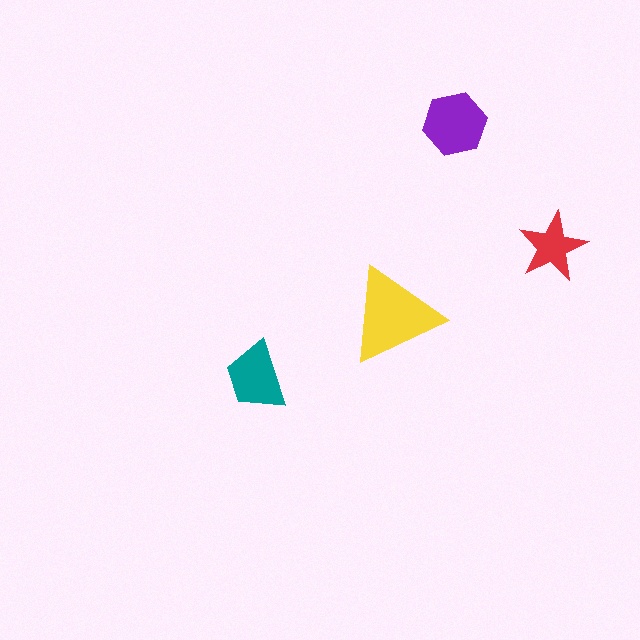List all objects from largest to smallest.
The yellow triangle, the purple hexagon, the teal trapezoid, the red star.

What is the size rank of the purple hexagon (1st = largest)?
2nd.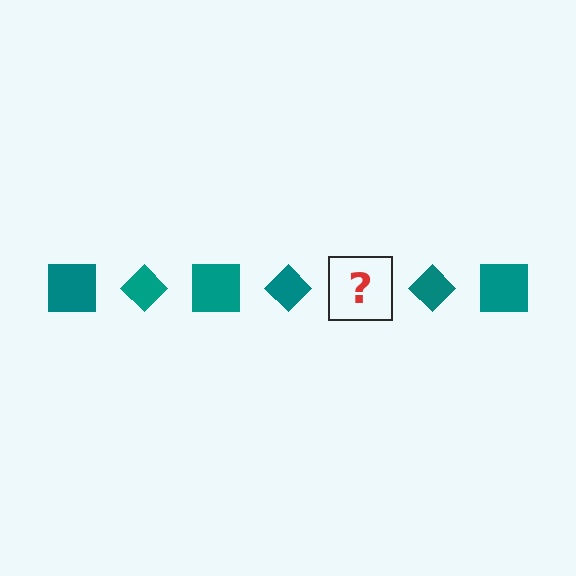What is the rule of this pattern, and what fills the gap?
The rule is that the pattern cycles through square, diamond shapes in teal. The gap should be filled with a teal square.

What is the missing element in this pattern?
The missing element is a teal square.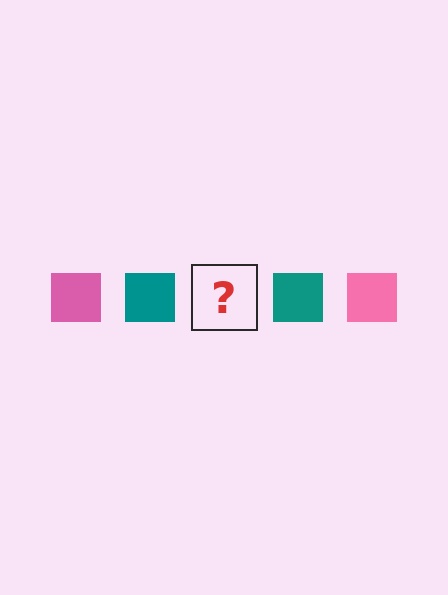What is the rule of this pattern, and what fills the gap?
The rule is that the pattern cycles through pink, teal squares. The gap should be filled with a pink square.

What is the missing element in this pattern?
The missing element is a pink square.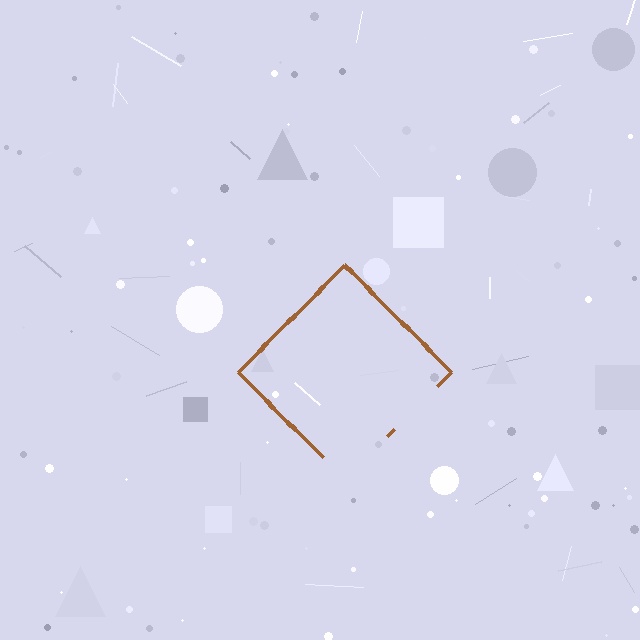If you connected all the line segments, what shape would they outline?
They would outline a diamond.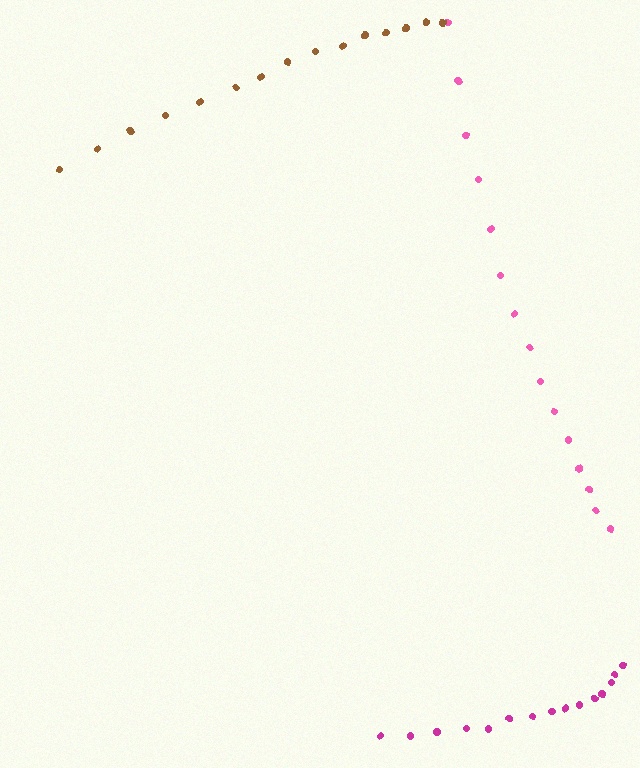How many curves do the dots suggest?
There are 3 distinct paths.